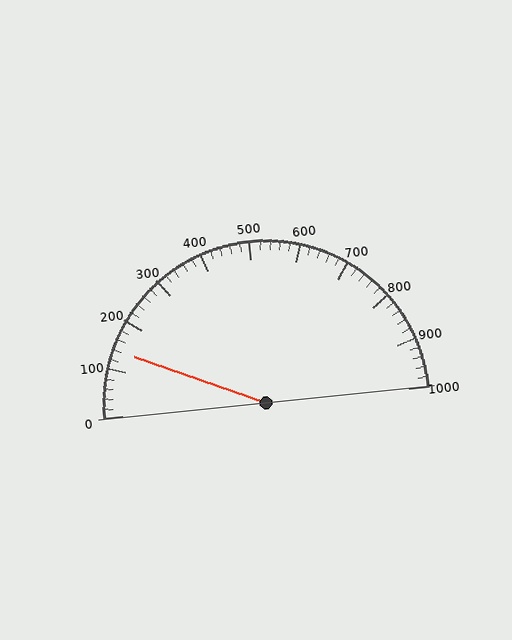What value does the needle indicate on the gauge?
The needle indicates approximately 140.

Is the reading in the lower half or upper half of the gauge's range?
The reading is in the lower half of the range (0 to 1000).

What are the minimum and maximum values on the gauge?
The gauge ranges from 0 to 1000.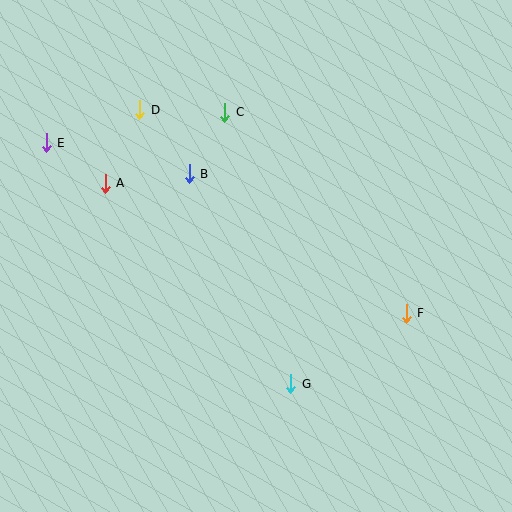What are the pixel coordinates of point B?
Point B is at (189, 174).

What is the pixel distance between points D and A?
The distance between D and A is 82 pixels.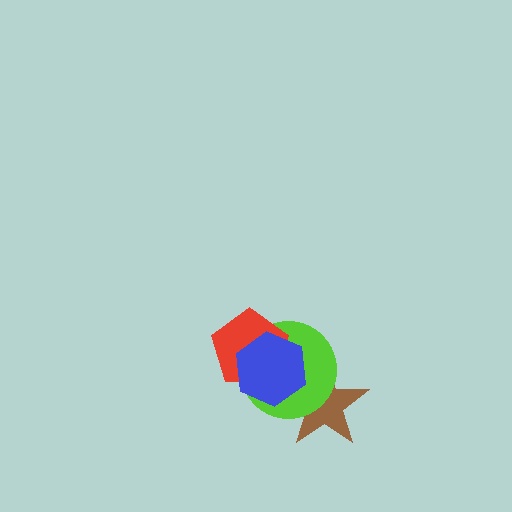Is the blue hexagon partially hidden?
No, no other shape covers it.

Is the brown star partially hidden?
Yes, it is partially covered by another shape.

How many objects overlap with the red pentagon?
2 objects overlap with the red pentagon.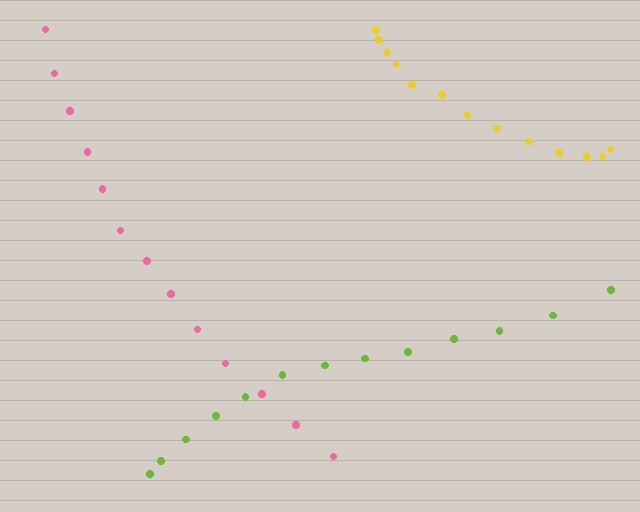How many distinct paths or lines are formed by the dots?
There are 3 distinct paths.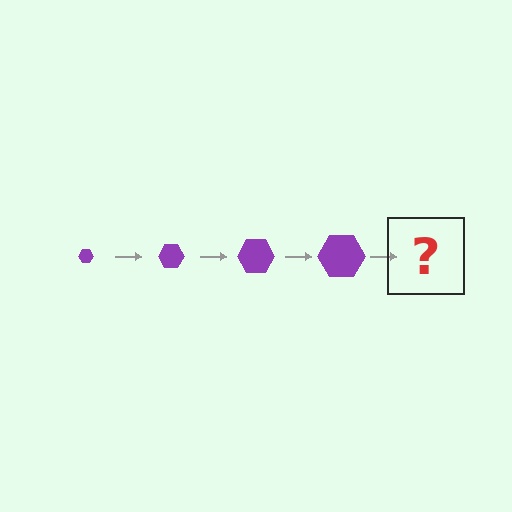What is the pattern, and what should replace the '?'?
The pattern is that the hexagon gets progressively larger each step. The '?' should be a purple hexagon, larger than the previous one.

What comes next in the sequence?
The next element should be a purple hexagon, larger than the previous one.